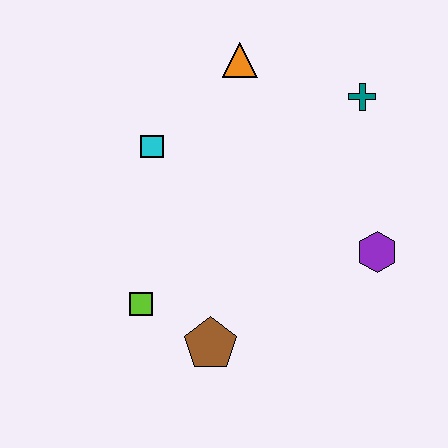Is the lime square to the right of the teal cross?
No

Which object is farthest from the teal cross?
The lime square is farthest from the teal cross.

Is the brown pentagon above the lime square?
No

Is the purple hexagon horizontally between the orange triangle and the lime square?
No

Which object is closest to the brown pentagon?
The lime square is closest to the brown pentagon.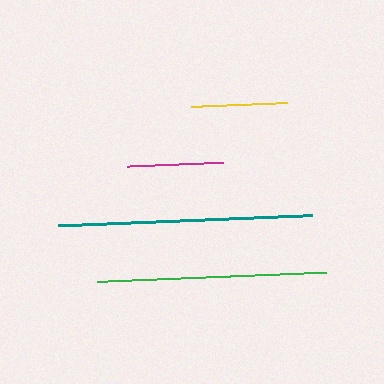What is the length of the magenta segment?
The magenta segment is approximately 96 pixels long.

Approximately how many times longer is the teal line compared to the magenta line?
The teal line is approximately 2.6 times the length of the magenta line.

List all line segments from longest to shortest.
From longest to shortest: teal, green, yellow, magenta.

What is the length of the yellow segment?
The yellow segment is approximately 98 pixels long.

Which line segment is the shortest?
The magenta line is the shortest at approximately 96 pixels.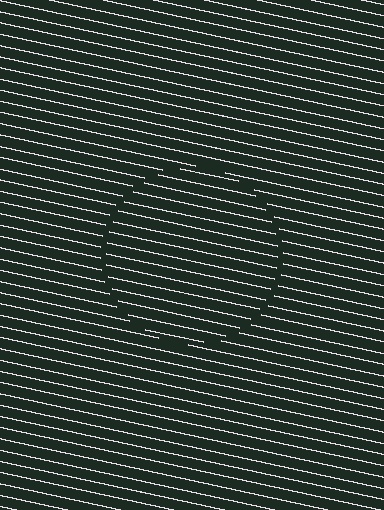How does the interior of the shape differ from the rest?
The interior of the shape contains the same grating, shifted by half a period — the contour is defined by the phase discontinuity where line-ends from the inner and outer gratings abut.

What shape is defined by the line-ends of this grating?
An illusory circle. The interior of the shape contains the same grating, shifted by half a period — the contour is defined by the phase discontinuity where line-ends from the inner and outer gratings abut.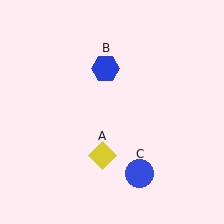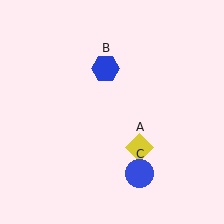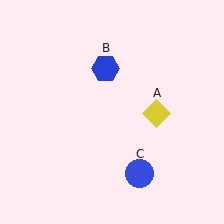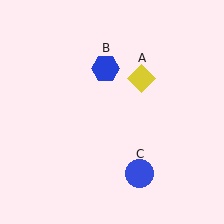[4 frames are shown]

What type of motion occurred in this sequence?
The yellow diamond (object A) rotated counterclockwise around the center of the scene.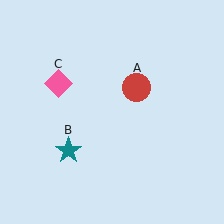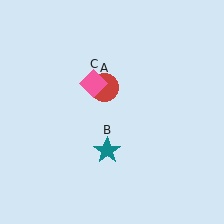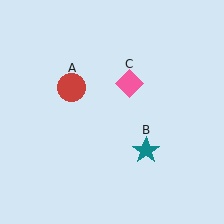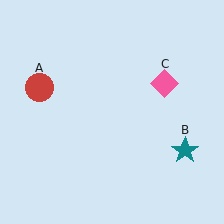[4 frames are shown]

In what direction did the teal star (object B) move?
The teal star (object B) moved right.